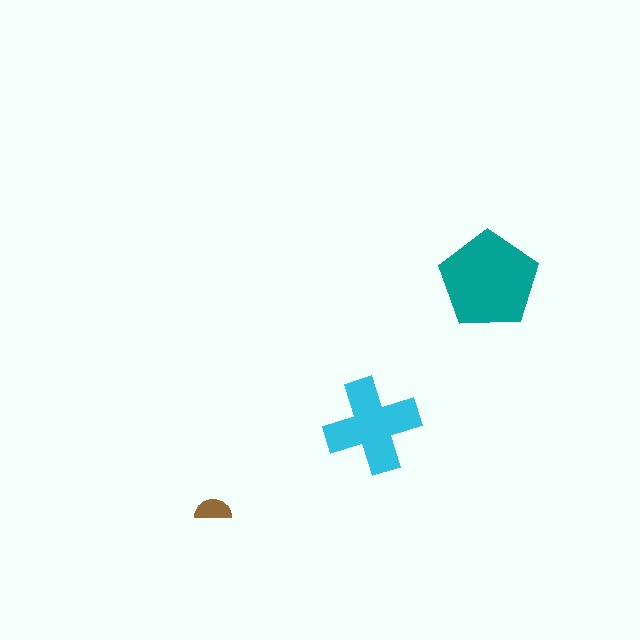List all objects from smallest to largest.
The brown semicircle, the cyan cross, the teal pentagon.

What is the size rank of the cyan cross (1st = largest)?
2nd.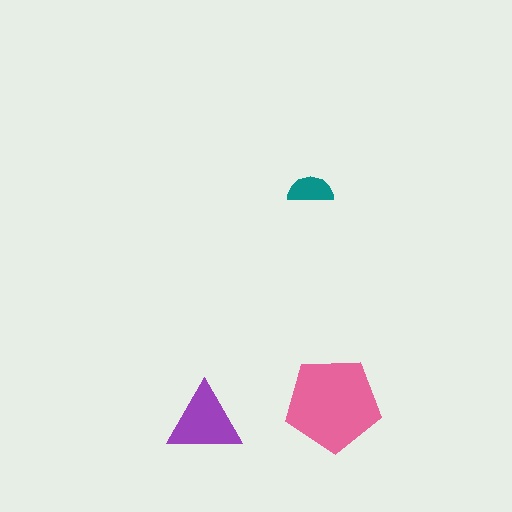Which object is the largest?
The pink pentagon.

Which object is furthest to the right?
The pink pentagon is rightmost.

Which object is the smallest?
The teal semicircle.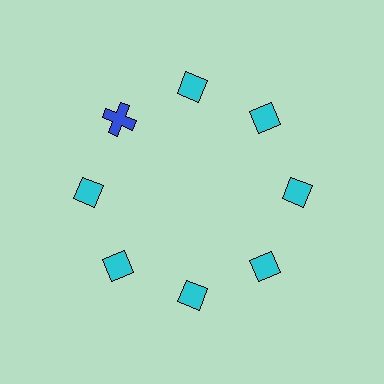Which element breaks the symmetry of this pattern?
The blue cross at roughly the 10 o'clock position breaks the symmetry. All other shapes are cyan diamonds.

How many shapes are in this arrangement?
There are 8 shapes arranged in a ring pattern.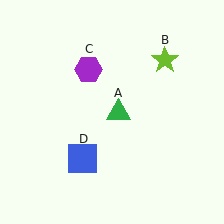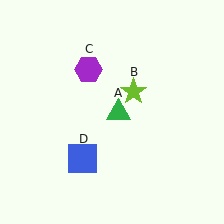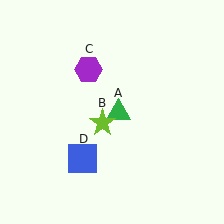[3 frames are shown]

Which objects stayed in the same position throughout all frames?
Green triangle (object A) and purple hexagon (object C) and blue square (object D) remained stationary.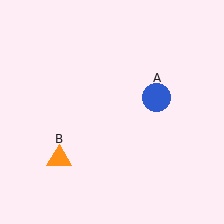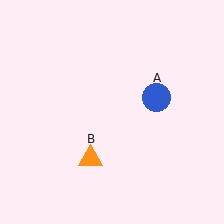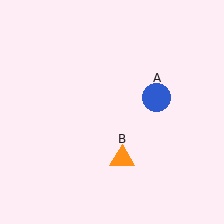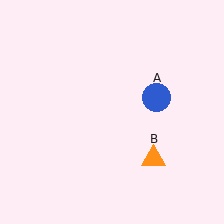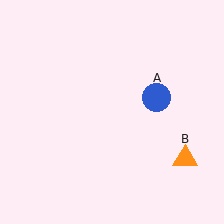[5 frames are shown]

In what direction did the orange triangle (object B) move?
The orange triangle (object B) moved right.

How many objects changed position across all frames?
1 object changed position: orange triangle (object B).